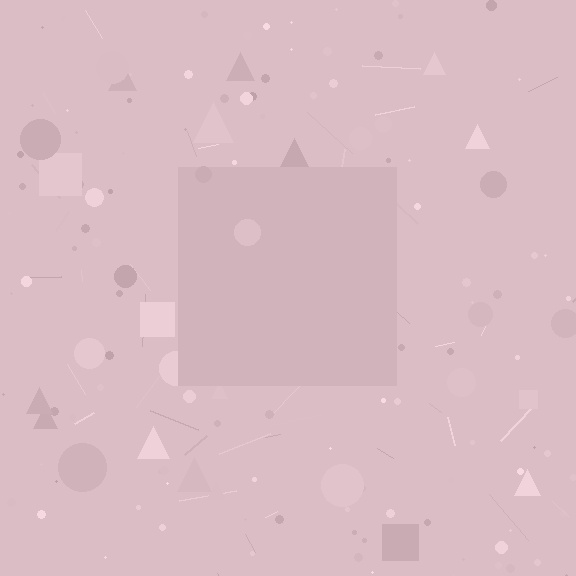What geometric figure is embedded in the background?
A square is embedded in the background.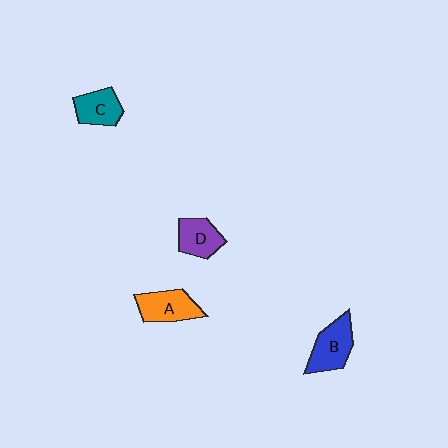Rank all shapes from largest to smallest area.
From largest to smallest: B (blue), A (orange), D (purple), C (teal).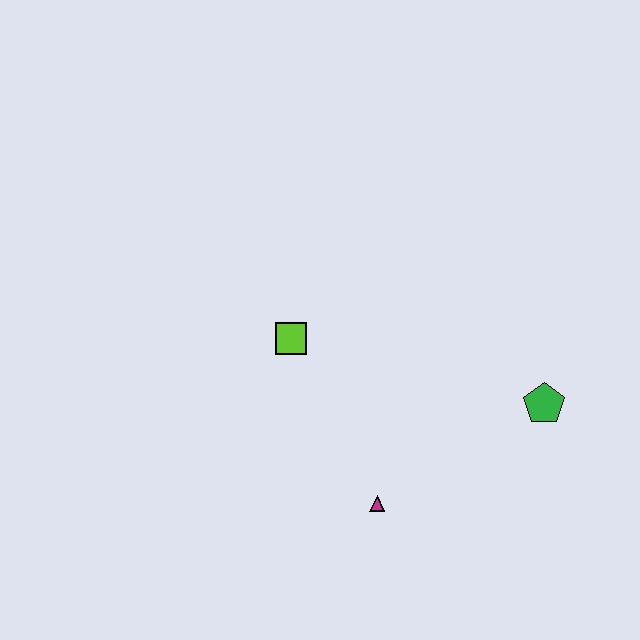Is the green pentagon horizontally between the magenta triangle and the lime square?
No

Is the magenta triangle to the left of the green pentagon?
Yes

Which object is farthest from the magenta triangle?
The green pentagon is farthest from the magenta triangle.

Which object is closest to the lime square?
The magenta triangle is closest to the lime square.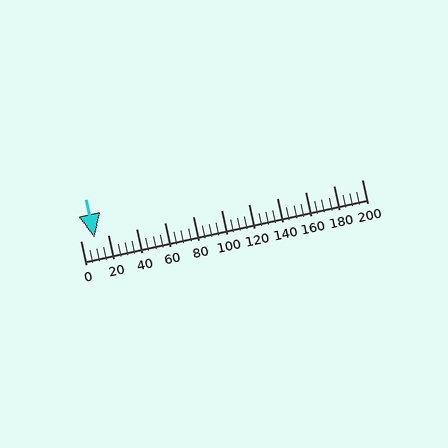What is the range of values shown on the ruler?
The ruler shows values from 0 to 200.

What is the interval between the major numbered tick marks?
The major tick marks are spaced 20 units apart.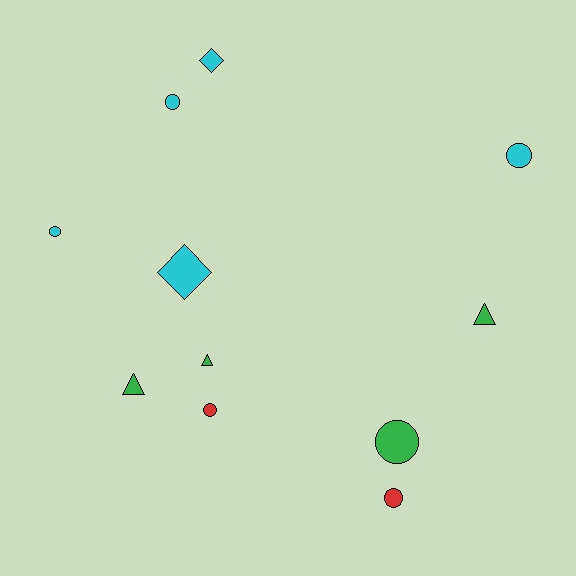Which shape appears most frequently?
Circle, with 6 objects.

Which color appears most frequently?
Cyan, with 5 objects.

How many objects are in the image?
There are 11 objects.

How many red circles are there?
There are 2 red circles.